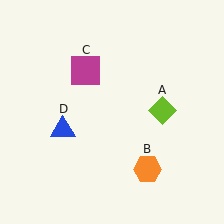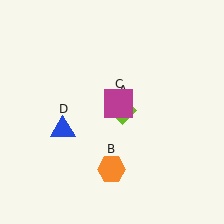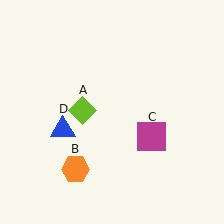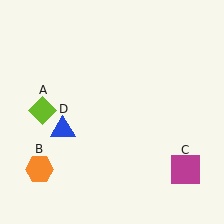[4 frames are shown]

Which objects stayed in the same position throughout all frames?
Blue triangle (object D) remained stationary.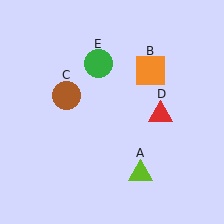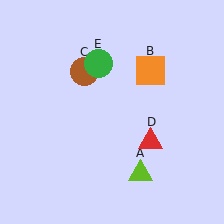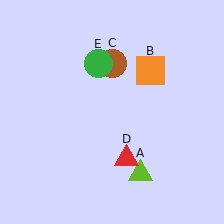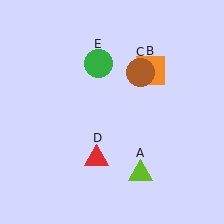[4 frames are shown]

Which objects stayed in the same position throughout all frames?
Lime triangle (object A) and orange square (object B) and green circle (object E) remained stationary.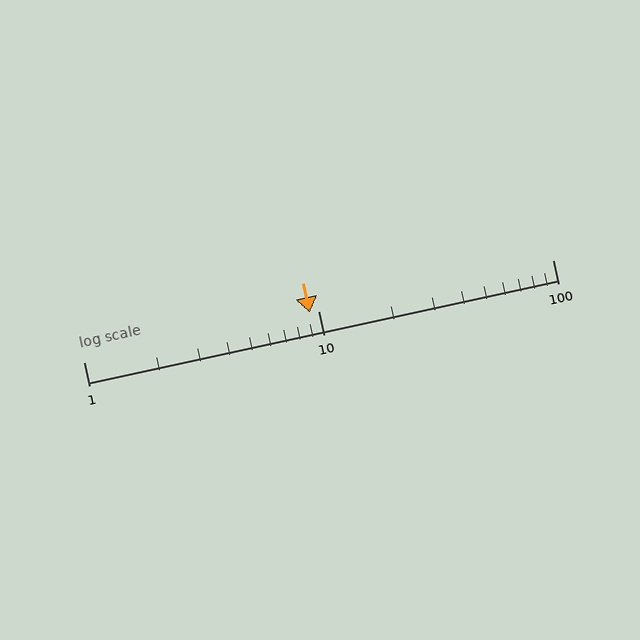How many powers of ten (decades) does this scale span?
The scale spans 2 decades, from 1 to 100.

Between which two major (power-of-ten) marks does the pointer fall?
The pointer is between 1 and 10.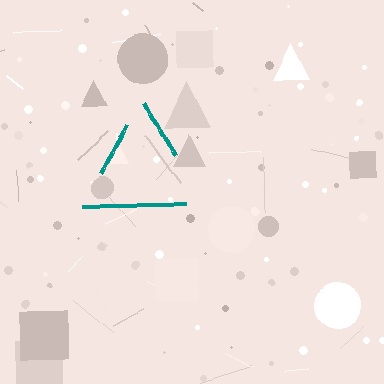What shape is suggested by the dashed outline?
The dashed outline suggests a triangle.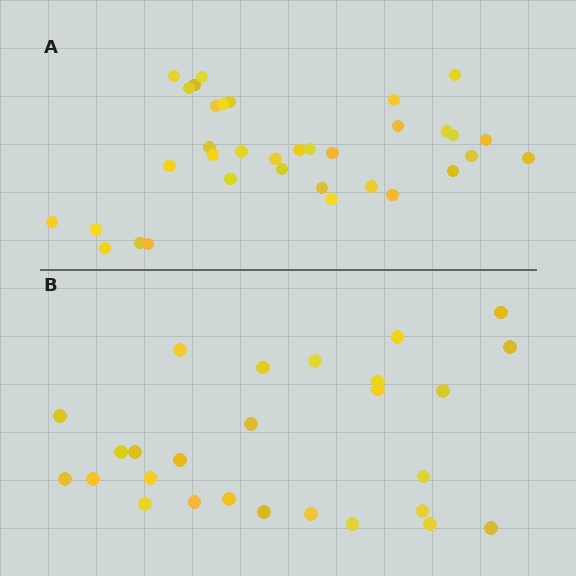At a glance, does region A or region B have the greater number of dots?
Region A (the top region) has more dots.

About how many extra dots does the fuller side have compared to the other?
Region A has roughly 8 or so more dots than region B.